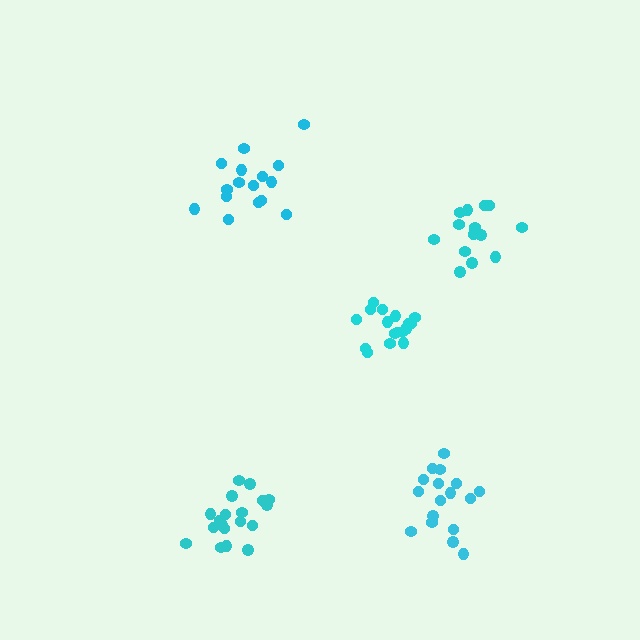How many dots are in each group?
Group 1: 17 dots, Group 2: 15 dots, Group 3: 16 dots, Group 4: 19 dots, Group 5: 17 dots (84 total).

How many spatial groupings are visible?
There are 5 spatial groupings.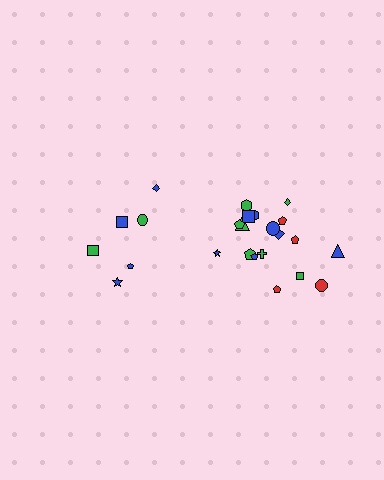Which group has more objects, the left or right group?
The right group.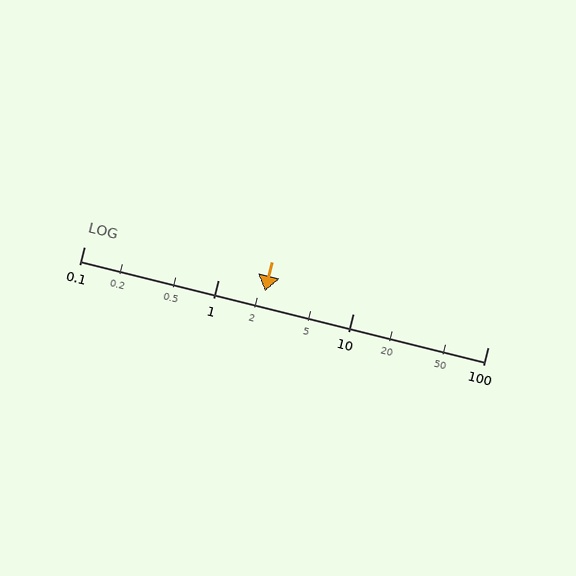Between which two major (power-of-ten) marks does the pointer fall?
The pointer is between 1 and 10.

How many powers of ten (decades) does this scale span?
The scale spans 3 decades, from 0.1 to 100.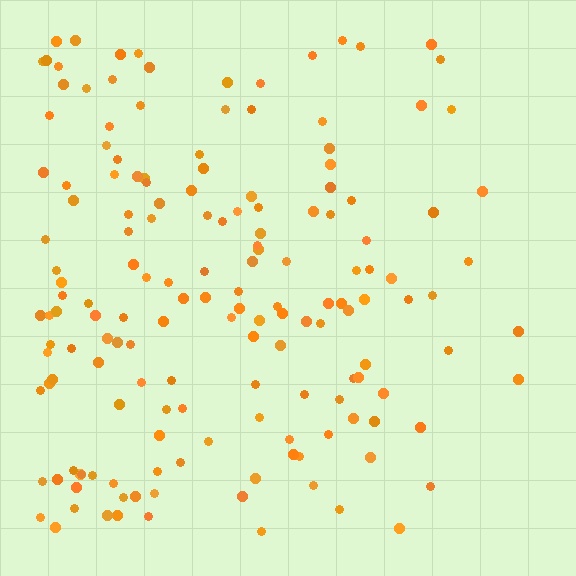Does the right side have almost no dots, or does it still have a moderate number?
Still a moderate number, just noticeably fewer than the left.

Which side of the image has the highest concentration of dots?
The left.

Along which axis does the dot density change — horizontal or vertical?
Horizontal.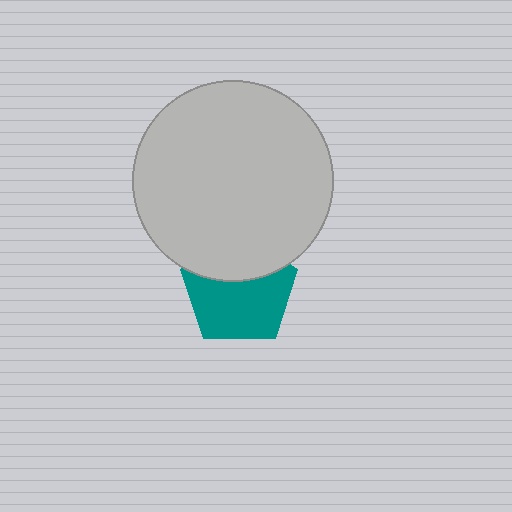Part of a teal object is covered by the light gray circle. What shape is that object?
It is a pentagon.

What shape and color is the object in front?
The object in front is a light gray circle.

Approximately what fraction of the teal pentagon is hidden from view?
Roughly 36% of the teal pentagon is hidden behind the light gray circle.